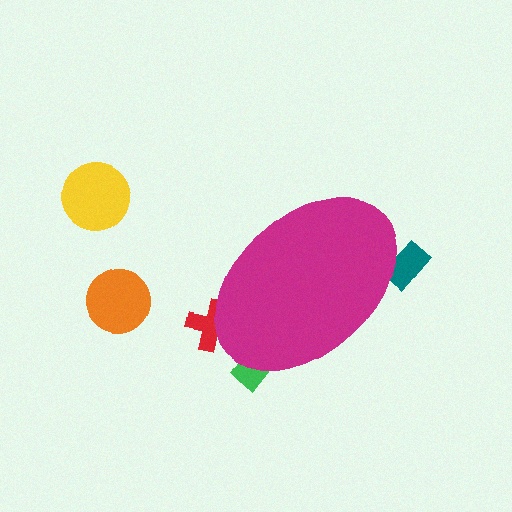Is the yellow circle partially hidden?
No, the yellow circle is fully visible.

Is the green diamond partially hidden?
Yes, the green diamond is partially hidden behind the magenta ellipse.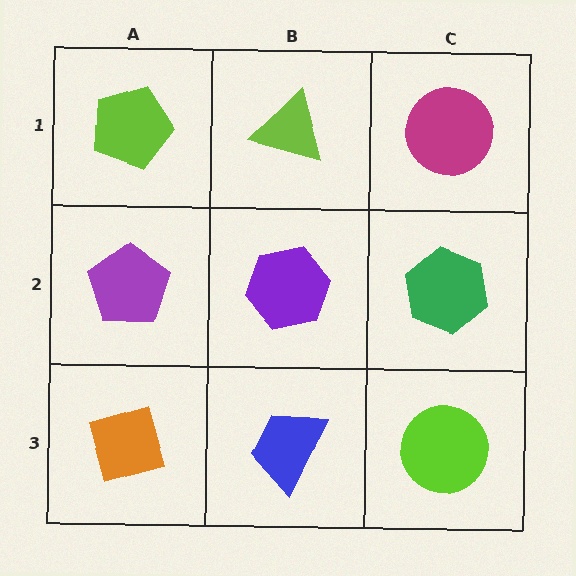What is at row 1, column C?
A magenta circle.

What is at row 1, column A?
A lime pentagon.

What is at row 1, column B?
A lime triangle.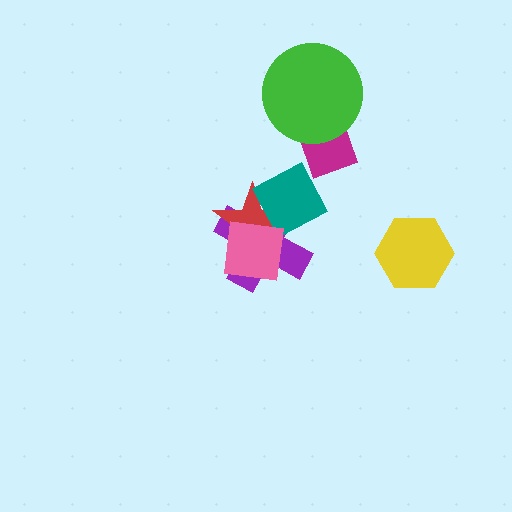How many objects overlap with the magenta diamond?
2 objects overlap with the magenta diamond.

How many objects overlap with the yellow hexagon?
0 objects overlap with the yellow hexagon.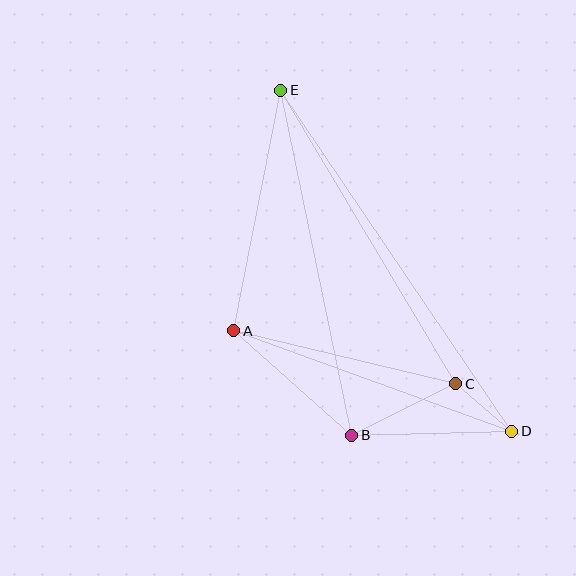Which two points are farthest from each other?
Points D and E are farthest from each other.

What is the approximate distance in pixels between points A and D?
The distance between A and D is approximately 296 pixels.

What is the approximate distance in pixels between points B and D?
The distance between B and D is approximately 160 pixels.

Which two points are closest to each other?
Points C and D are closest to each other.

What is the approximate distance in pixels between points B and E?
The distance between B and E is approximately 352 pixels.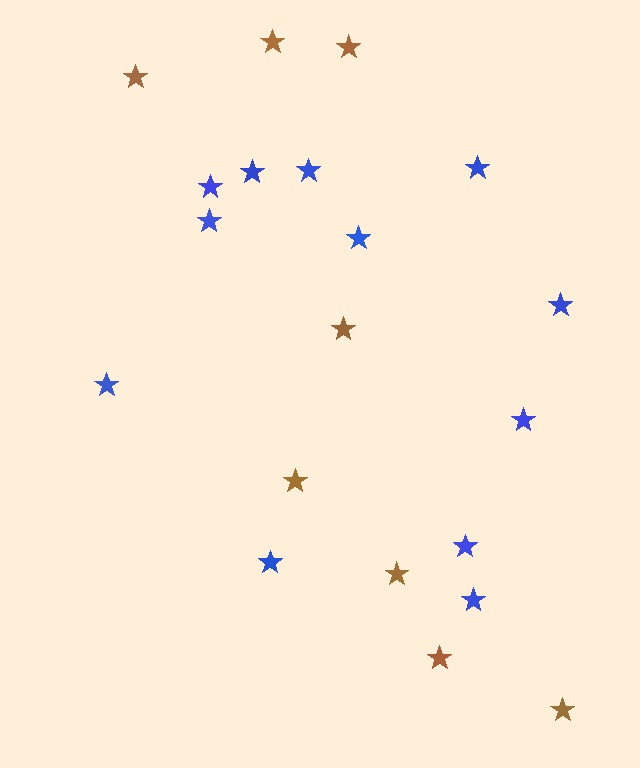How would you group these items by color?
There are 2 groups: one group of brown stars (8) and one group of blue stars (12).